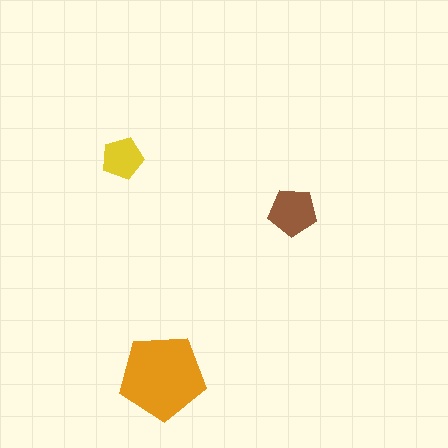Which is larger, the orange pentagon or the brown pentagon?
The orange one.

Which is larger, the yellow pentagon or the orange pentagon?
The orange one.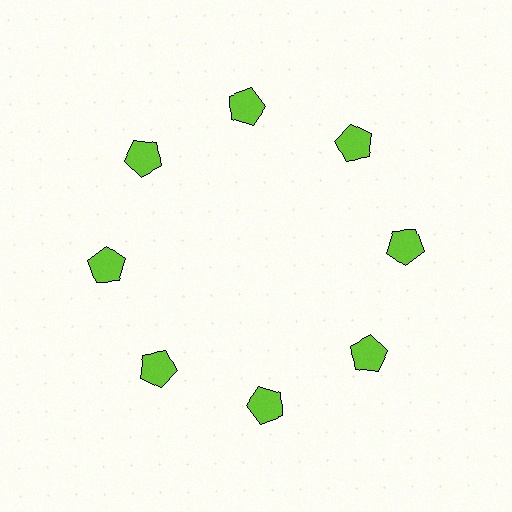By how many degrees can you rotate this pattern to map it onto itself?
The pattern maps onto itself every 45 degrees of rotation.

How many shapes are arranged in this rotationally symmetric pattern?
There are 8 shapes, arranged in 8 groups of 1.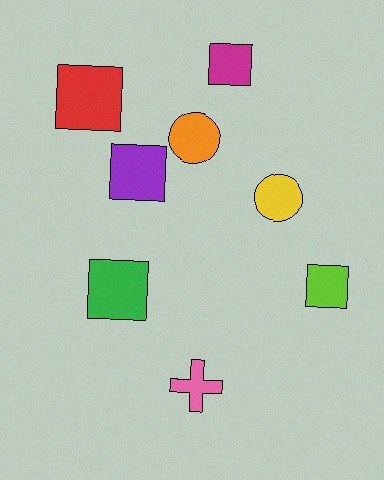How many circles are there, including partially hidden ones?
There are 2 circles.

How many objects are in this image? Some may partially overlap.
There are 8 objects.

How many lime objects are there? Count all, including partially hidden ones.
There is 1 lime object.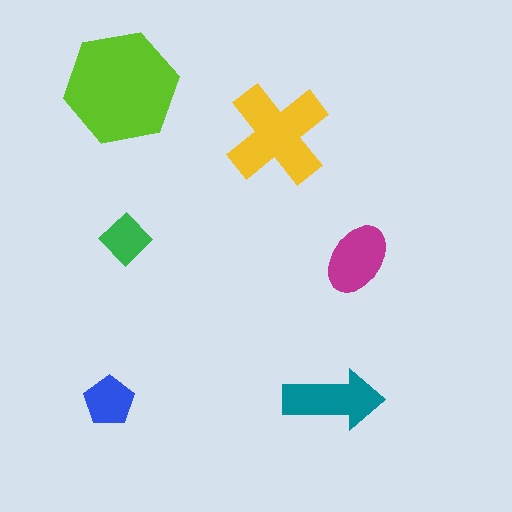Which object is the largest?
The lime hexagon.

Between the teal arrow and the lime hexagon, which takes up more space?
The lime hexagon.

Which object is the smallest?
The green diamond.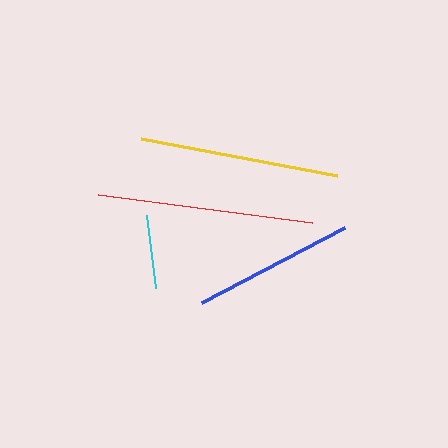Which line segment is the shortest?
The cyan line is the shortest at approximately 74 pixels.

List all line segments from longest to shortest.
From longest to shortest: red, yellow, blue, cyan.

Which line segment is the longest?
The red line is the longest at approximately 216 pixels.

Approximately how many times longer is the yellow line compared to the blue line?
The yellow line is approximately 1.2 times the length of the blue line.